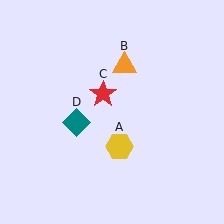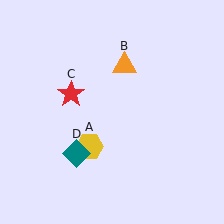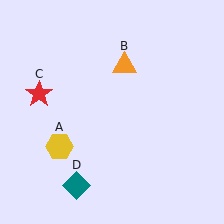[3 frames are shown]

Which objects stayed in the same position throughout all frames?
Orange triangle (object B) remained stationary.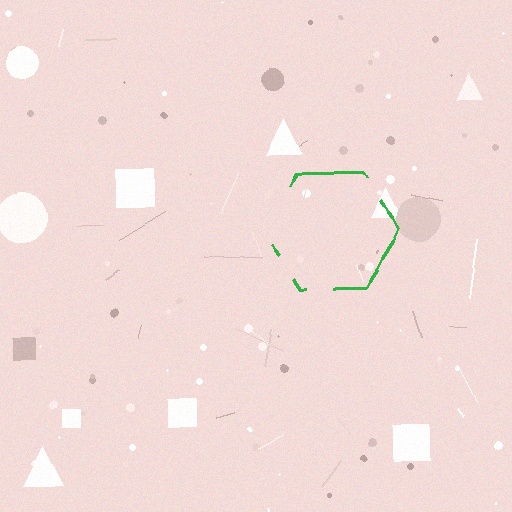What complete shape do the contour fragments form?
The contour fragments form a hexagon.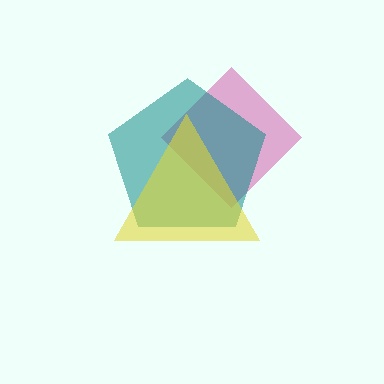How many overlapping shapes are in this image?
There are 3 overlapping shapes in the image.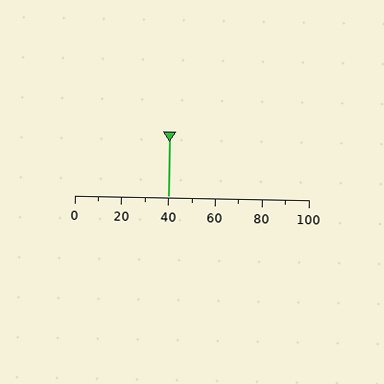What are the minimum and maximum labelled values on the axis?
The axis runs from 0 to 100.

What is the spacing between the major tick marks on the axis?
The major ticks are spaced 20 apart.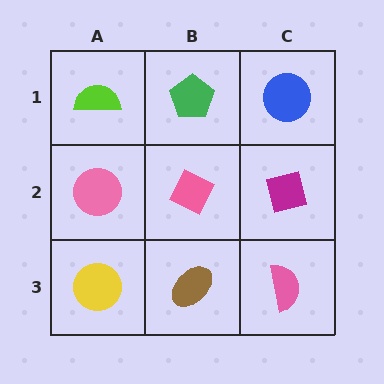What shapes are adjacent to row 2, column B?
A green pentagon (row 1, column B), a brown ellipse (row 3, column B), a pink circle (row 2, column A), a magenta square (row 2, column C).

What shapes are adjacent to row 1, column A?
A pink circle (row 2, column A), a green pentagon (row 1, column B).